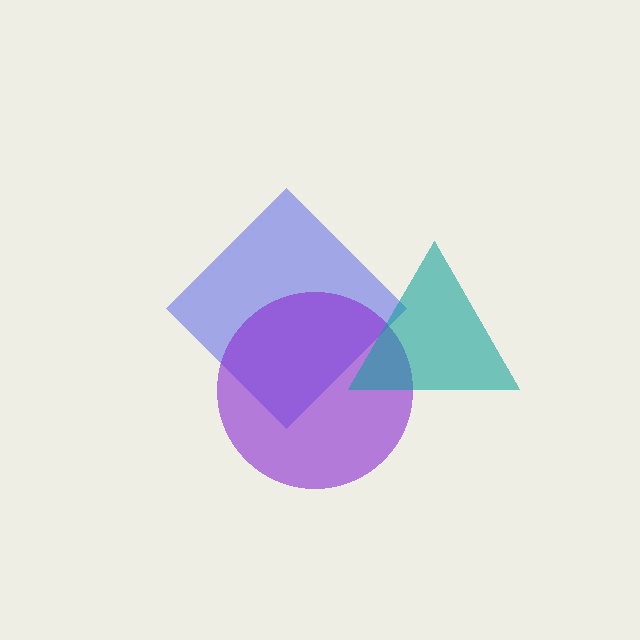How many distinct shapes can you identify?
There are 3 distinct shapes: a blue diamond, a purple circle, a teal triangle.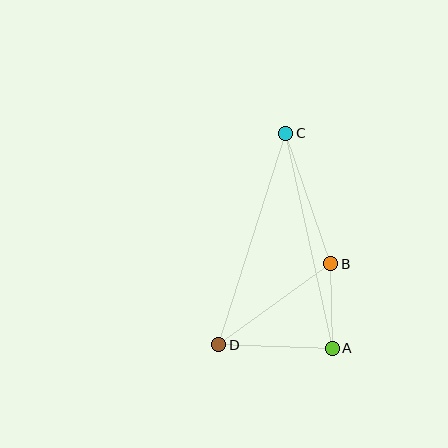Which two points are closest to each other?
Points A and B are closest to each other.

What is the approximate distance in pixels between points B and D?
The distance between B and D is approximately 138 pixels.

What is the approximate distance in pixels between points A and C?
The distance between A and C is approximately 220 pixels.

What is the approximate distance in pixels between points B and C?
The distance between B and C is approximately 138 pixels.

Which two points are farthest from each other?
Points C and D are farthest from each other.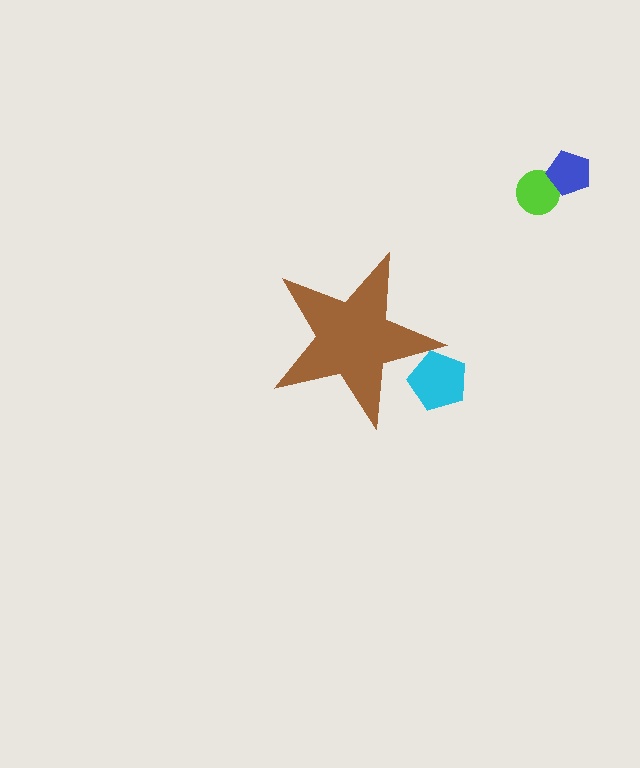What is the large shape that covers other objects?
A brown star.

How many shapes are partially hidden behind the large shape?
1 shape is partially hidden.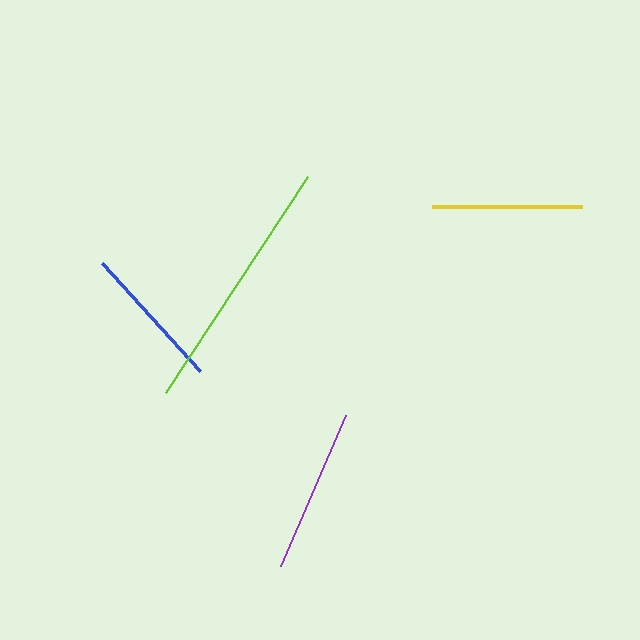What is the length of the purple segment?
The purple segment is approximately 165 pixels long.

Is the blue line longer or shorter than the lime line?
The lime line is longer than the blue line.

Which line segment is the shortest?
The blue line is the shortest at approximately 146 pixels.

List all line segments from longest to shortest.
From longest to shortest: lime, purple, yellow, blue.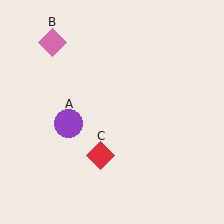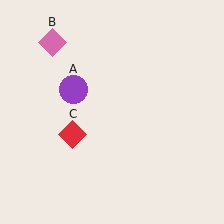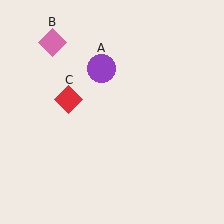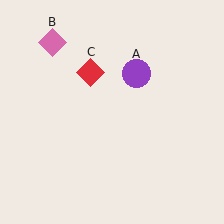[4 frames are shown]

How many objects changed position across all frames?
2 objects changed position: purple circle (object A), red diamond (object C).